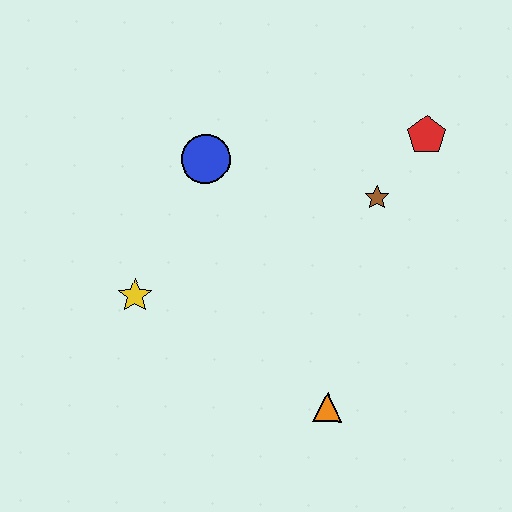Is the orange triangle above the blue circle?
No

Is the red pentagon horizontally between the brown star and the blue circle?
No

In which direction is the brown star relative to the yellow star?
The brown star is to the right of the yellow star.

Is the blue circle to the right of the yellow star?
Yes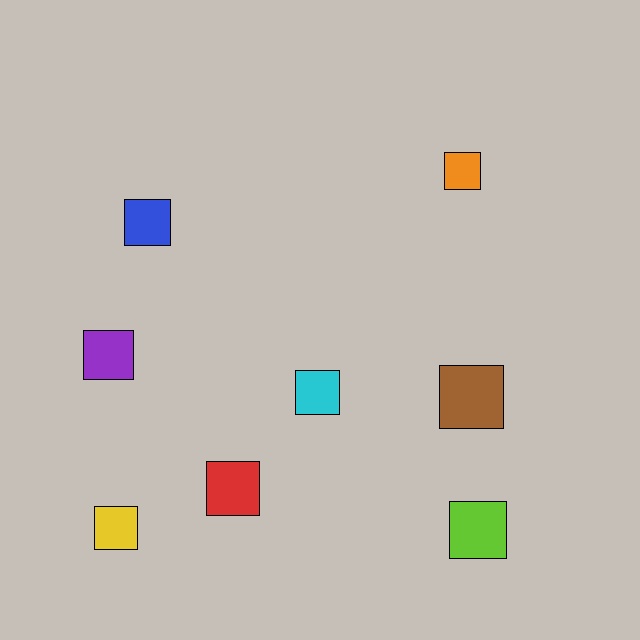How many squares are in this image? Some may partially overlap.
There are 8 squares.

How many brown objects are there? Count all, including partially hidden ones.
There is 1 brown object.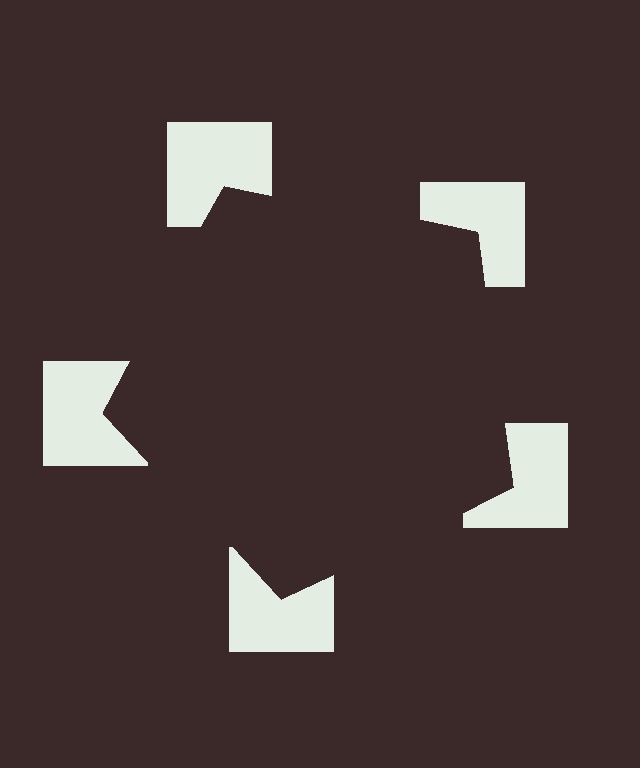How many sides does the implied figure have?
5 sides.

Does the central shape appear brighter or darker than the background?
It typically appears slightly darker than the background, even though no actual brightness change is drawn.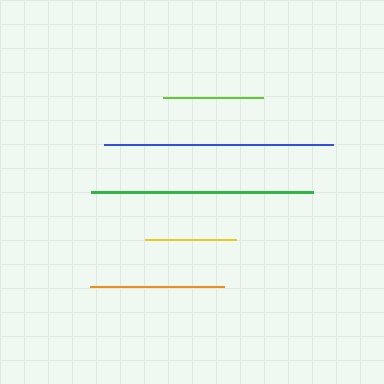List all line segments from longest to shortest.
From longest to shortest: blue, green, orange, lime, yellow.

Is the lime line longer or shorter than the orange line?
The orange line is longer than the lime line.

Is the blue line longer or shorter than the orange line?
The blue line is longer than the orange line.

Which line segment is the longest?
The blue line is the longest at approximately 230 pixels.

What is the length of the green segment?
The green segment is approximately 223 pixels long.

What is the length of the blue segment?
The blue segment is approximately 230 pixels long.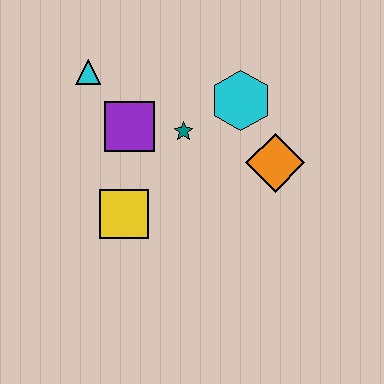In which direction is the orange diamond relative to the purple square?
The orange diamond is to the right of the purple square.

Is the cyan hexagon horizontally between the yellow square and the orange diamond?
Yes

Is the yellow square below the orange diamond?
Yes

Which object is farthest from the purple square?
The orange diamond is farthest from the purple square.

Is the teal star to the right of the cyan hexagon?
No